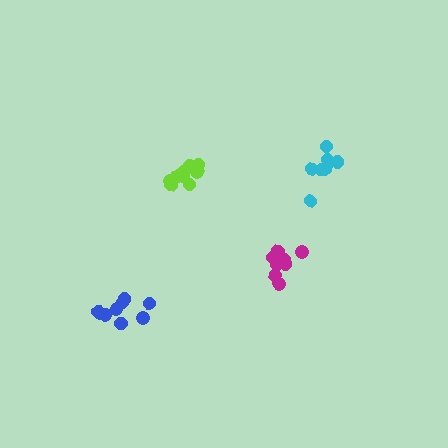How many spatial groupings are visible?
There are 4 spatial groupings.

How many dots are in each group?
Group 1: 10 dots, Group 2: 8 dots, Group 3: 9 dots, Group 4: 9 dots (36 total).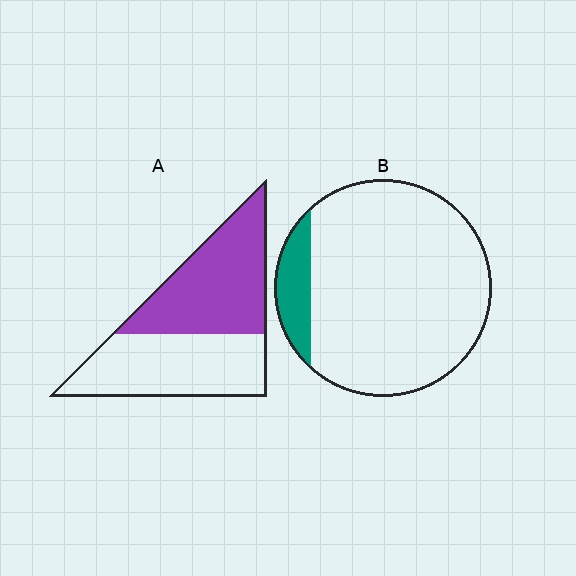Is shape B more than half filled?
No.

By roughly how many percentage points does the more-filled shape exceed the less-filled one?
By roughly 40 percentage points (A over B).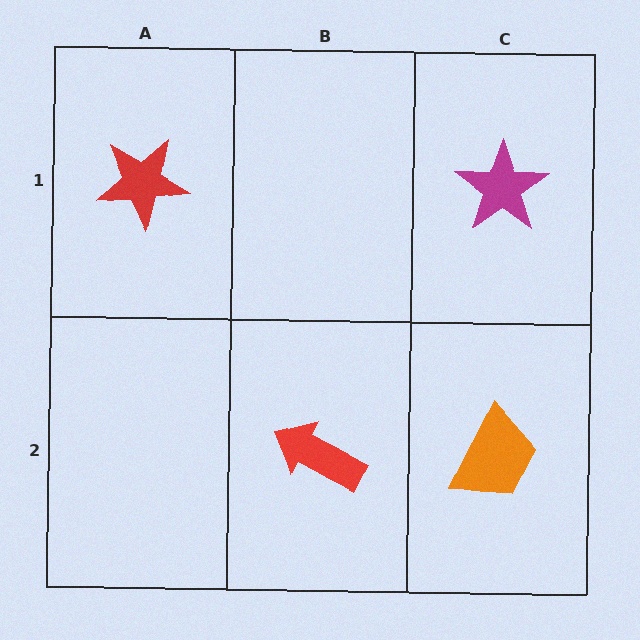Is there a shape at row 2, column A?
No, that cell is empty.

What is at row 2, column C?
An orange trapezoid.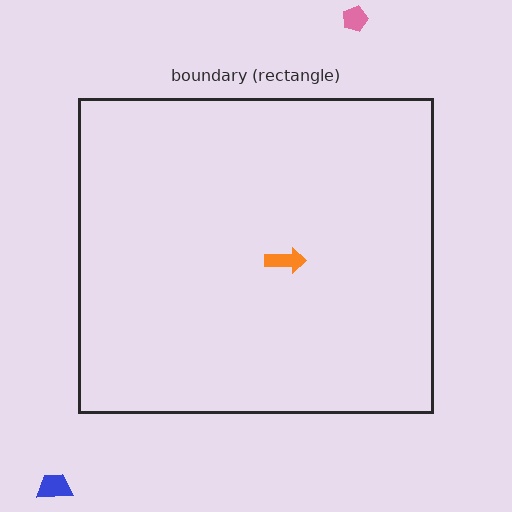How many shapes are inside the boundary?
1 inside, 2 outside.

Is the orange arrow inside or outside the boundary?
Inside.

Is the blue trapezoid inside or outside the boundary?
Outside.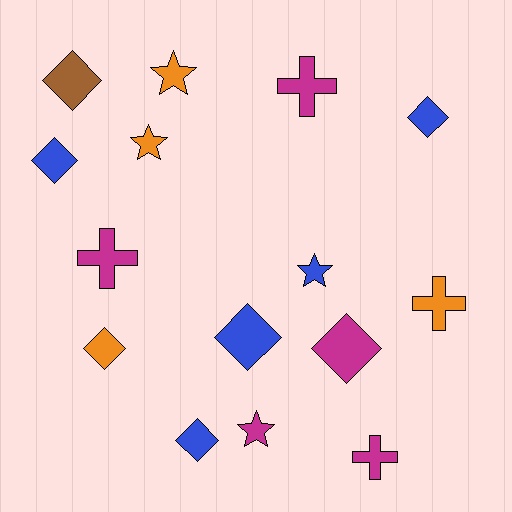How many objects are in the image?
There are 15 objects.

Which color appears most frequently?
Magenta, with 5 objects.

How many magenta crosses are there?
There are 3 magenta crosses.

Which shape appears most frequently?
Diamond, with 7 objects.